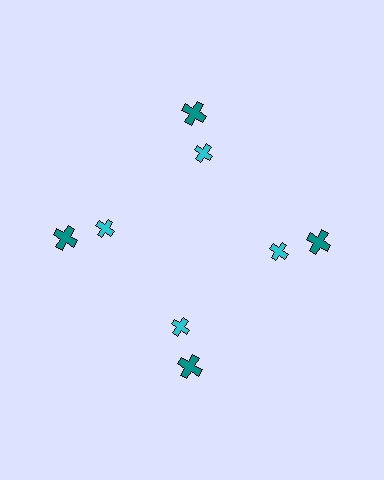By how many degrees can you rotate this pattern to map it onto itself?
The pattern maps onto itself every 90 degrees of rotation.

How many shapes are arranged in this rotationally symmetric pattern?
There are 8 shapes, arranged in 4 groups of 2.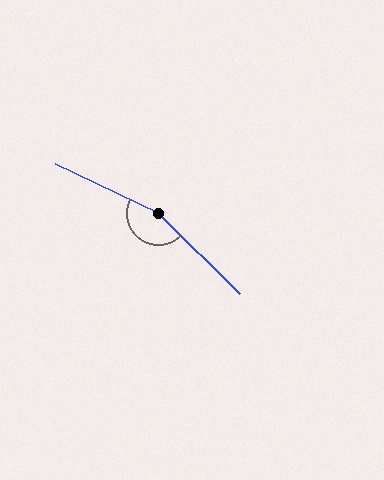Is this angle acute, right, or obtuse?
It is obtuse.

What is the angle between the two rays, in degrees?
Approximately 161 degrees.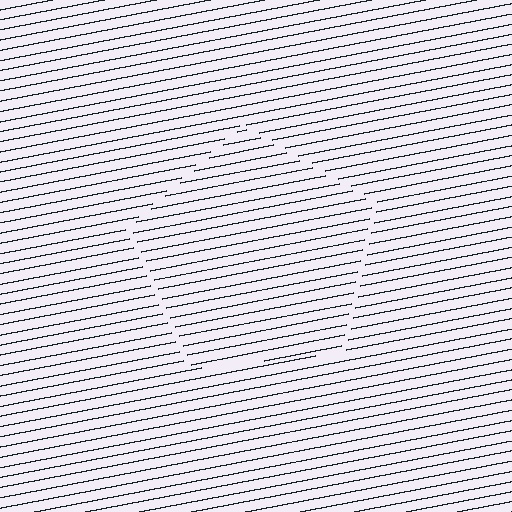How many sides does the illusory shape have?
5 sides — the line-ends trace a pentagon.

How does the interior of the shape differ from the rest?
The interior of the shape contains the same grating, shifted by half a period — the contour is defined by the phase discontinuity where line-ends from the inner and outer gratings abut.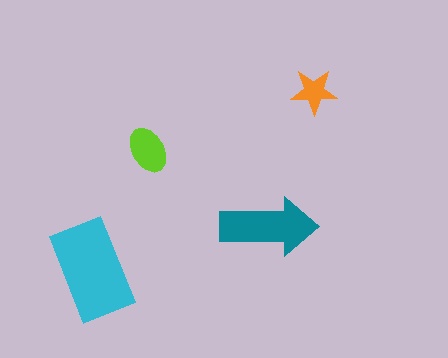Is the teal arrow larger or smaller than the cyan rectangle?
Smaller.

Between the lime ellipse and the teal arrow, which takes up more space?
The teal arrow.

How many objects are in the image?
There are 4 objects in the image.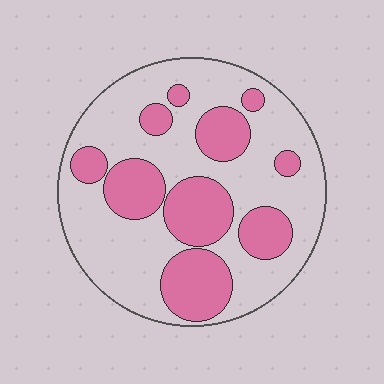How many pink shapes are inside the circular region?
10.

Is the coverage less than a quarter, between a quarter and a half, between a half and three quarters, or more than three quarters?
Between a quarter and a half.